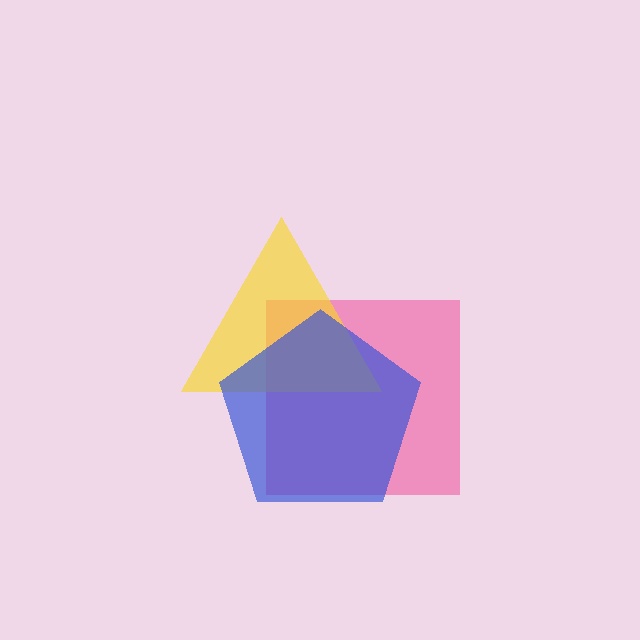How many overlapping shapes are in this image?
There are 3 overlapping shapes in the image.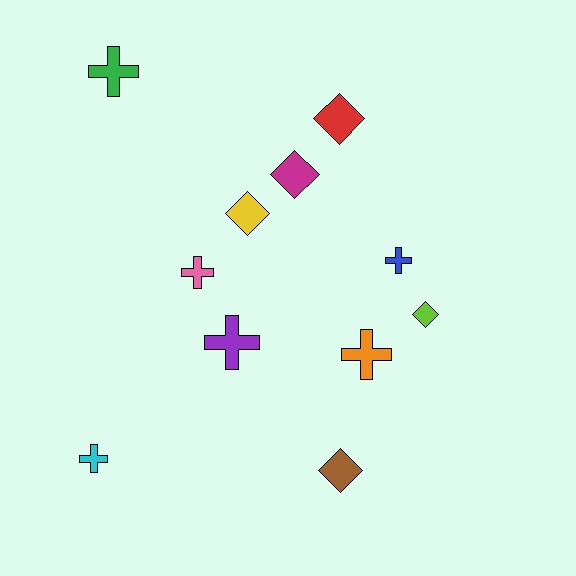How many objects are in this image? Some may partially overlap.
There are 11 objects.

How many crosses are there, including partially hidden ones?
There are 6 crosses.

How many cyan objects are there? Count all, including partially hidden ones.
There is 1 cyan object.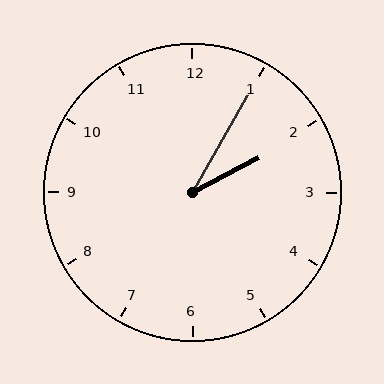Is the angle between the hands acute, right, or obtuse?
It is acute.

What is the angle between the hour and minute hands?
Approximately 32 degrees.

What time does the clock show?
2:05.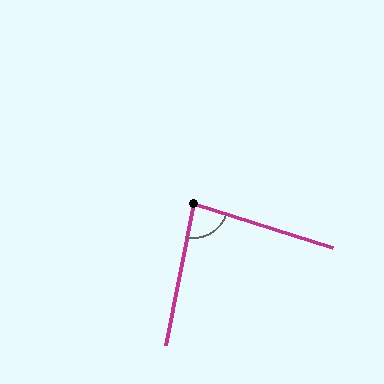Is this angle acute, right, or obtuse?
It is acute.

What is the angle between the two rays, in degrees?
Approximately 84 degrees.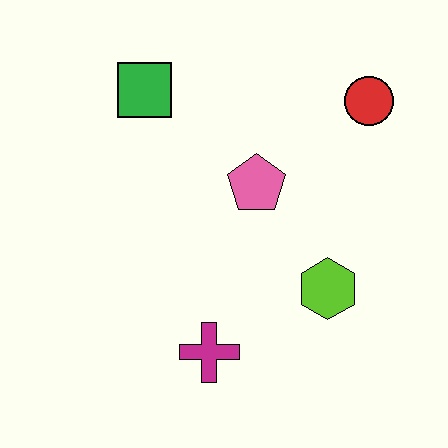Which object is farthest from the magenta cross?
The red circle is farthest from the magenta cross.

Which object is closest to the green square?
The pink pentagon is closest to the green square.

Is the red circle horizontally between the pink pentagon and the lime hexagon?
No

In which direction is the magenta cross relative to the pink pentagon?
The magenta cross is below the pink pentagon.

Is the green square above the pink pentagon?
Yes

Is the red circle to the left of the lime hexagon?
No